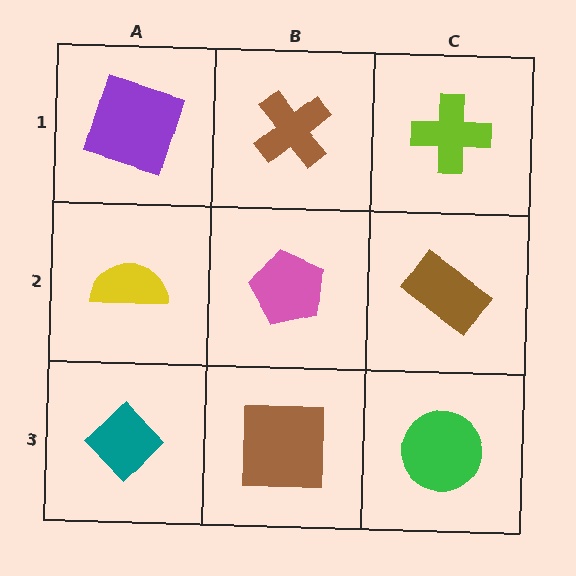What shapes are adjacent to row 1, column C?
A brown rectangle (row 2, column C), a brown cross (row 1, column B).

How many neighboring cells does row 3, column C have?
2.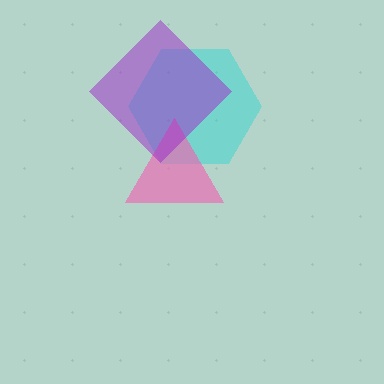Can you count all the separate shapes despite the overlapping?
Yes, there are 3 separate shapes.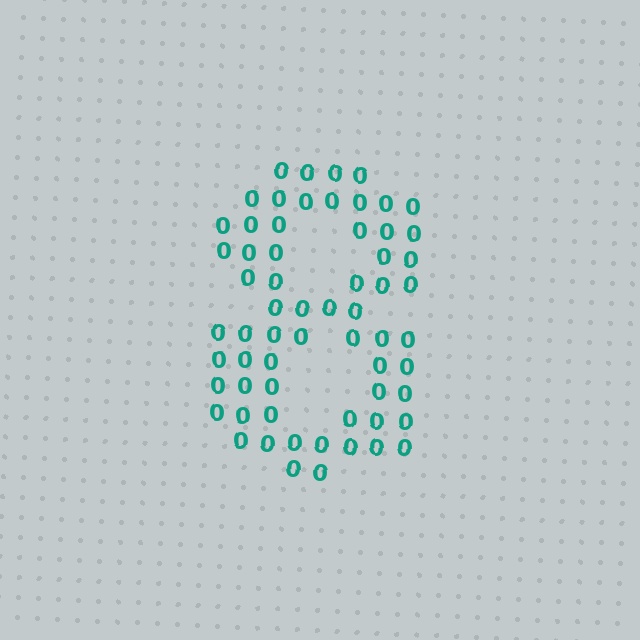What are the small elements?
The small elements are digit 0's.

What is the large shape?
The large shape is the digit 8.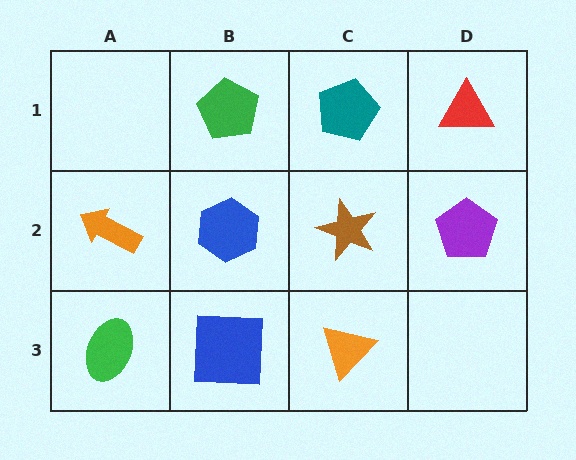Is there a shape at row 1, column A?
No, that cell is empty.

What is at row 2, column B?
A blue hexagon.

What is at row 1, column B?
A green pentagon.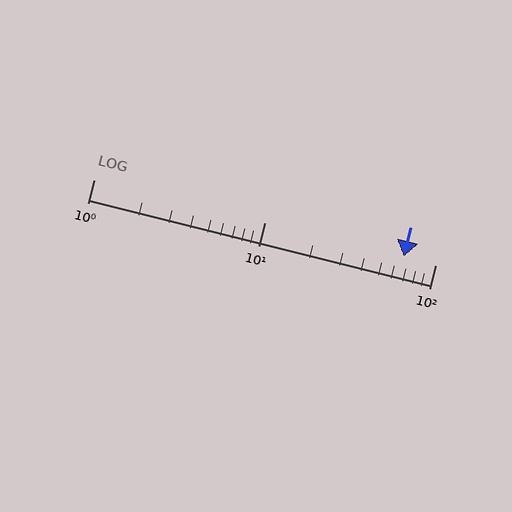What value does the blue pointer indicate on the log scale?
The pointer indicates approximately 65.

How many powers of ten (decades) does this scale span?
The scale spans 2 decades, from 1 to 100.